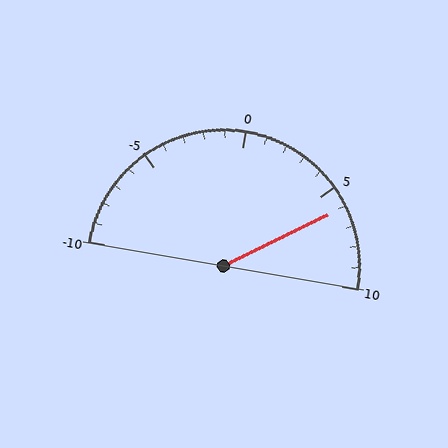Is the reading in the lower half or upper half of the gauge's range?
The reading is in the upper half of the range (-10 to 10).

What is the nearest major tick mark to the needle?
The nearest major tick mark is 5.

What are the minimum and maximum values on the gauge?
The gauge ranges from -10 to 10.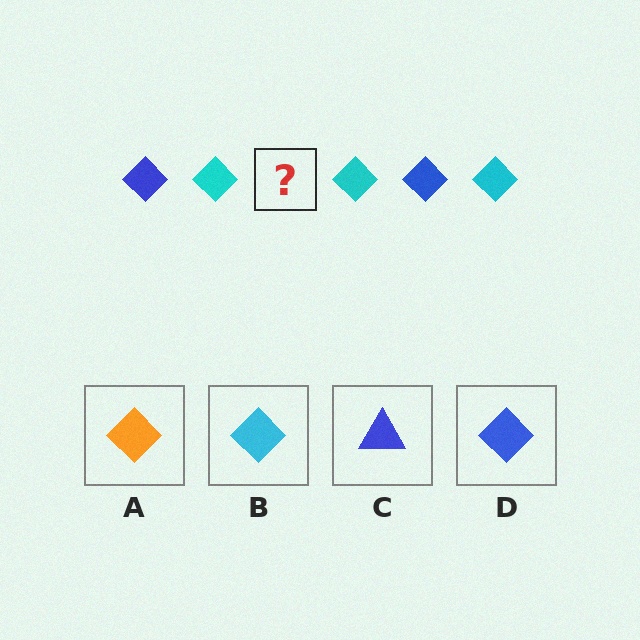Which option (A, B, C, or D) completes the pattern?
D.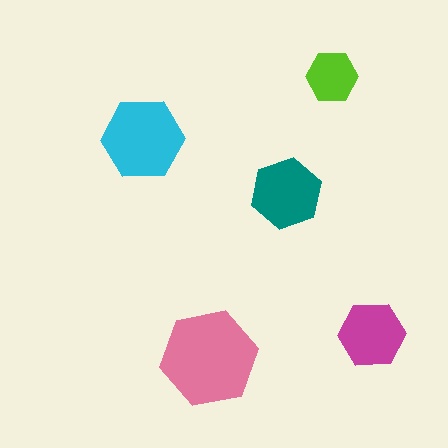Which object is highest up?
The lime hexagon is topmost.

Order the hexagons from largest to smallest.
the pink one, the cyan one, the teal one, the magenta one, the lime one.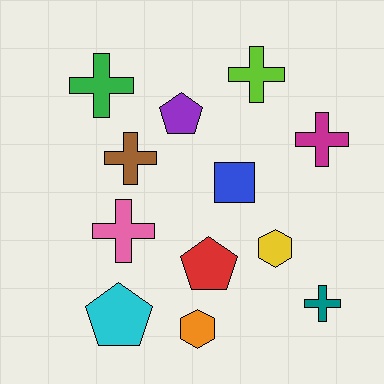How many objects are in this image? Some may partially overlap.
There are 12 objects.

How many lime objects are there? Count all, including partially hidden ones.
There is 1 lime object.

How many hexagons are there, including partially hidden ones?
There are 2 hexagons.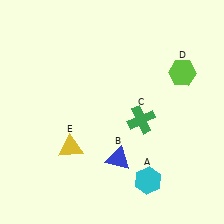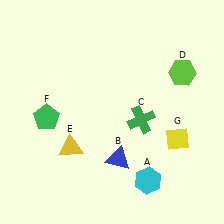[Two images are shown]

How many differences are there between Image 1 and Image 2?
There are 2 differences between the two images.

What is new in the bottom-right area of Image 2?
A yellow diamond (G) was added in the bottom-right area of Image 2.